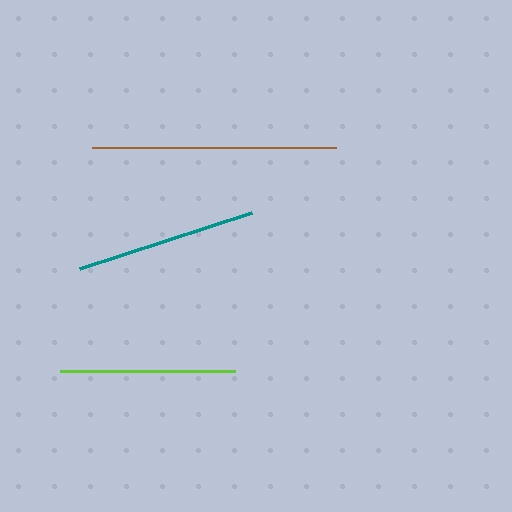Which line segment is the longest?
The brown line is the longest at approximately 243 pixels.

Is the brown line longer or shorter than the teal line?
The brown line is longer than the teal line.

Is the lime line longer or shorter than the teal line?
The teal line is longer than the lime line.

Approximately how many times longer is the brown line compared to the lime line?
The brown line is approximately 1.4 times the length of the lime line.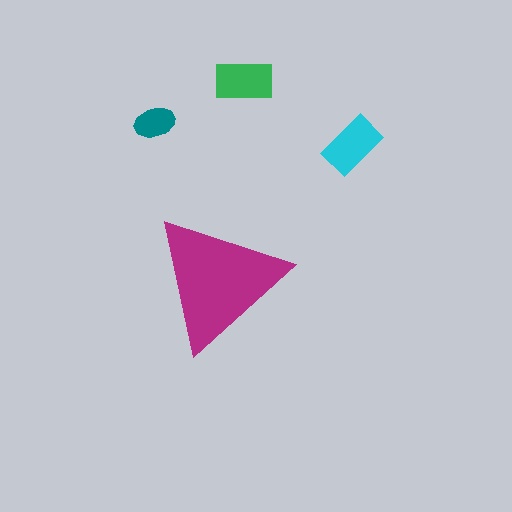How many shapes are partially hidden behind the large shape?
0 shapes are partially hidden.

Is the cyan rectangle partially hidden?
No, the cyan rectangle is fully visible.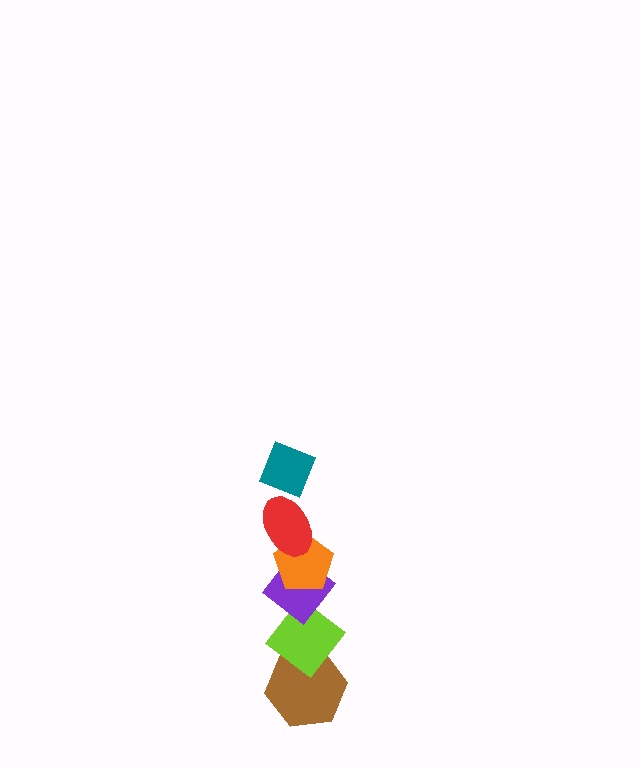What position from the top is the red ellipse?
The red ellipse is 2nd from the top.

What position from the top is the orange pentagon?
The orange pentagon is 3rd from the top.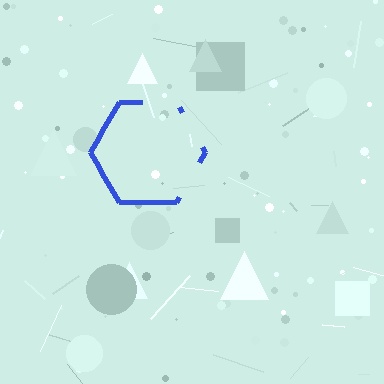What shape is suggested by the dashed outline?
The dashed outline suggests a hexagon.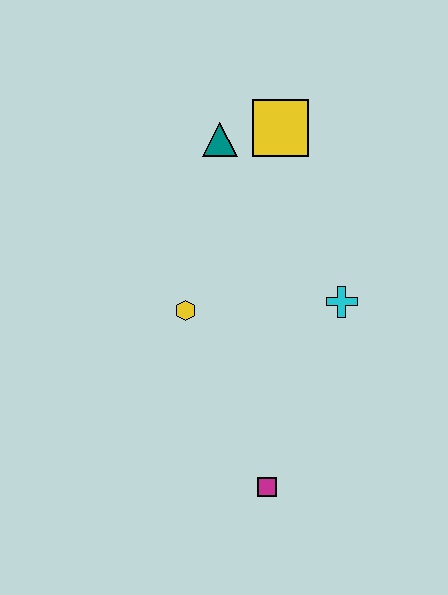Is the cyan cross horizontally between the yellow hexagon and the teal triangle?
No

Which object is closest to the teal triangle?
The yellow square is closest to the teal triangle.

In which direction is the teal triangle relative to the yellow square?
The teal triangle is to the left of the yellow square.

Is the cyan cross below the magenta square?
No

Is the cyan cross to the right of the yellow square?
Yes